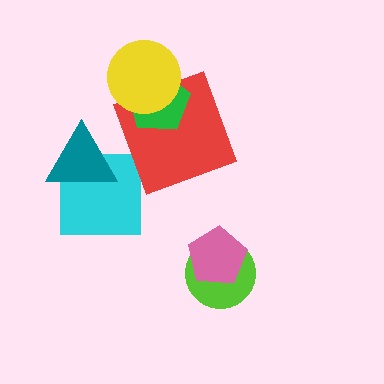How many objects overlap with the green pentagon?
2 objects overlap with the green pentagon.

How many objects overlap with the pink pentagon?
1 object overlaps with the pink pentagon.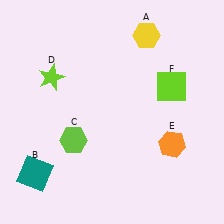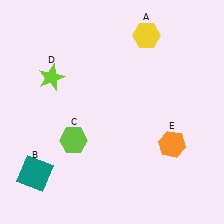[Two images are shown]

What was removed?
The lime square (F) was removed in Image 2.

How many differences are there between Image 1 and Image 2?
There is 1 difference between the two images.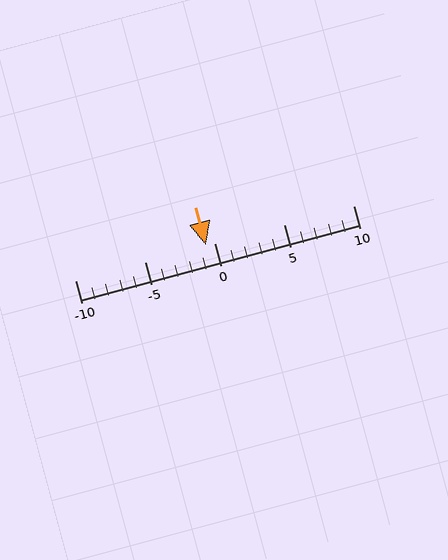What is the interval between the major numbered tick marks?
The major tick marks are spaced 5 units apart.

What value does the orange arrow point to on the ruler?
The orange arrow points to approximately -1.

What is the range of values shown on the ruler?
The ruler shows values from -10 to 10.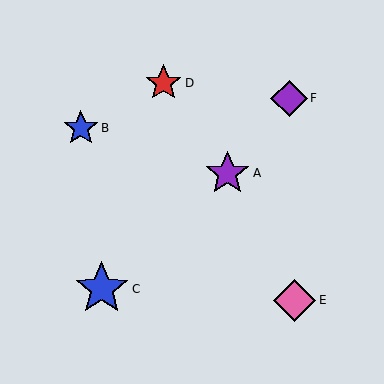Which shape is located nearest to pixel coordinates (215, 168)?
The purple star (labeled A) at (227, 173) is nearest to that location.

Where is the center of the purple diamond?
The center of the purple diamond is at (289, 98).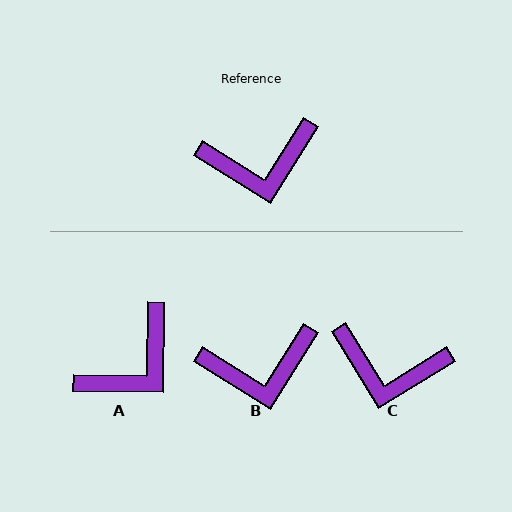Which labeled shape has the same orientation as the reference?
B.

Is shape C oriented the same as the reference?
No, it is off by about 26 degrees.